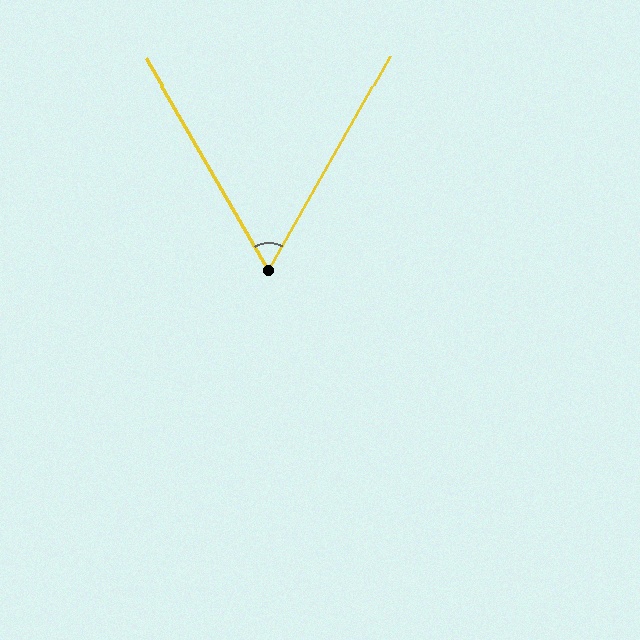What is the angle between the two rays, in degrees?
Approximately 60 degrees.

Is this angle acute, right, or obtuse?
It is acute.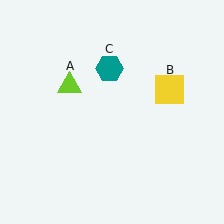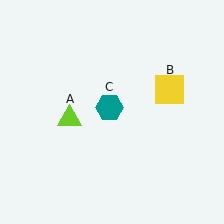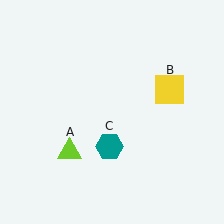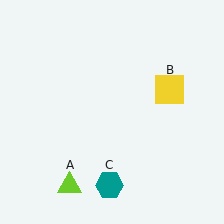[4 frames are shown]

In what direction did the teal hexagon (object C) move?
The teal hexagon (object C) moved down.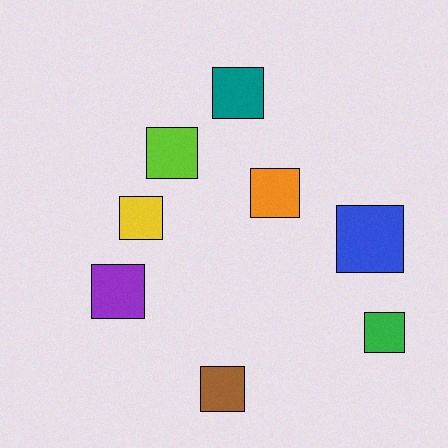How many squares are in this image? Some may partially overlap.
There are 8 squares.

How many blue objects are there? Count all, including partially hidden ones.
There is 1 blue object.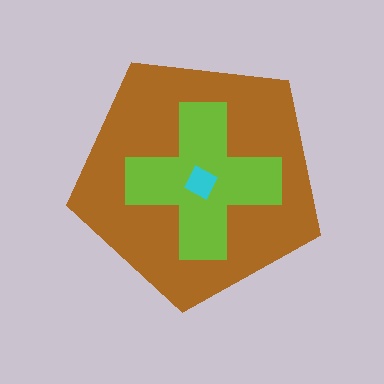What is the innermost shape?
The cyan diamond.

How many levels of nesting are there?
3.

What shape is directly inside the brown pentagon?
The lime cross.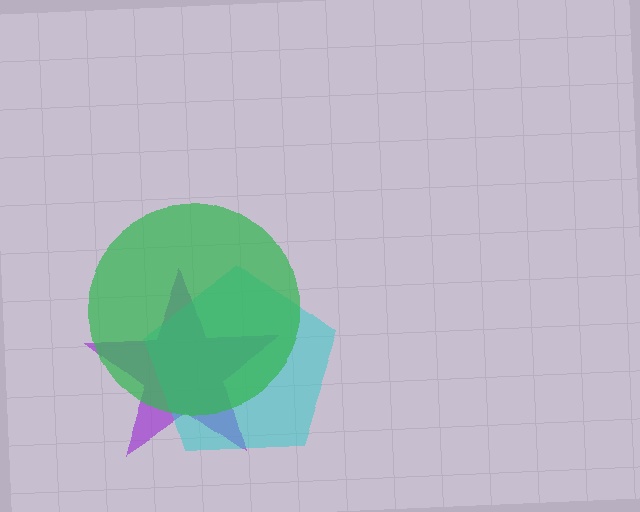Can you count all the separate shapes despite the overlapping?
Yes, there are 3 separate shapes.